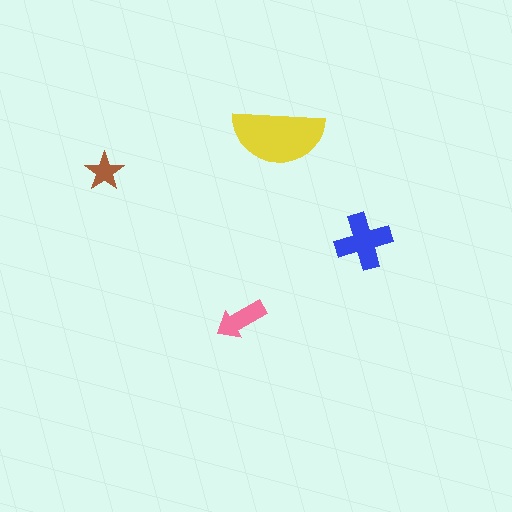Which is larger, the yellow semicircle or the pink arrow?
The yellow semicircle.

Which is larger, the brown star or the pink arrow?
The pink arrow.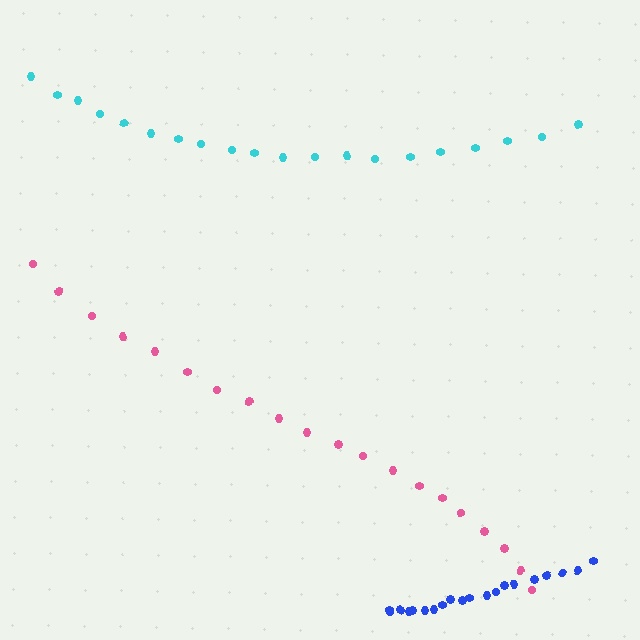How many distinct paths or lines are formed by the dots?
There are 3 distinct paths.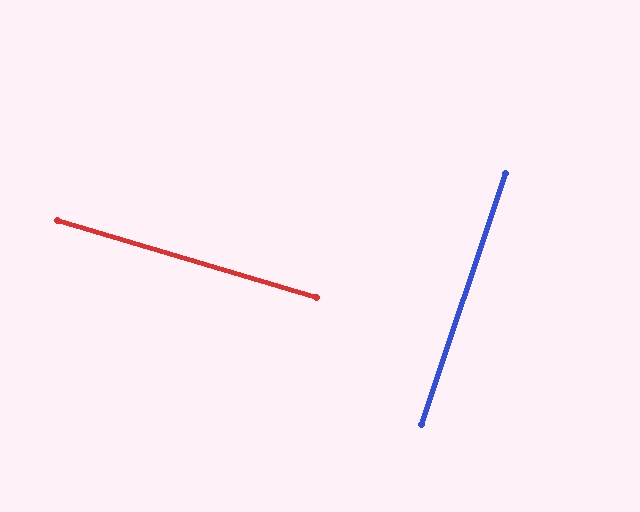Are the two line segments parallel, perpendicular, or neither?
Perpendicular — they meet at approximately 88°.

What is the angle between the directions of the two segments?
Approximately 88 degrees.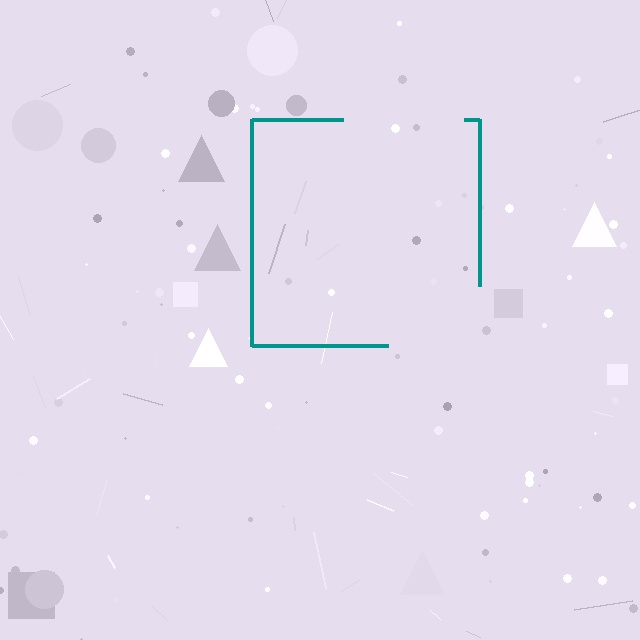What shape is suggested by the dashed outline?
The dashed outline suggests a square.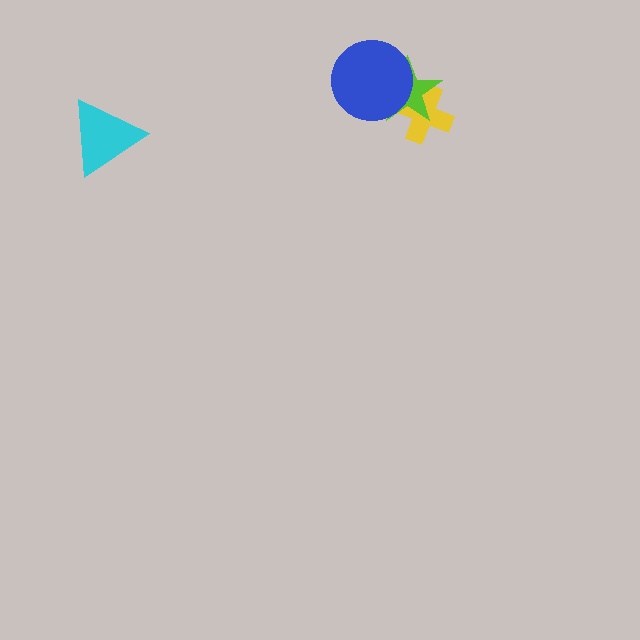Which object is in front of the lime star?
The blue circle is in front of the lime star.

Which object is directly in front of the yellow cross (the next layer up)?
The lime star is directly in front of the yellow cross.